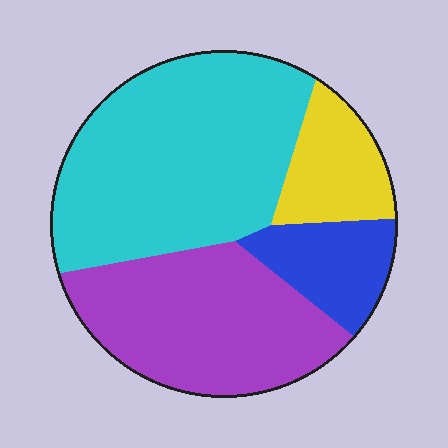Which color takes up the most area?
Cyan, at roughly 45%.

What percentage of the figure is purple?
Purple covers around 30% of the figure.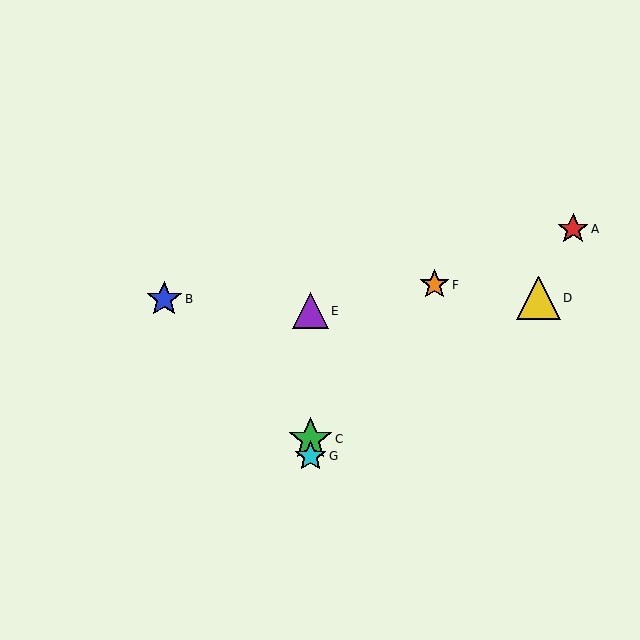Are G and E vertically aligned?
Yes, both are at x≈310.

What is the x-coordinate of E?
Object E is at x≈310.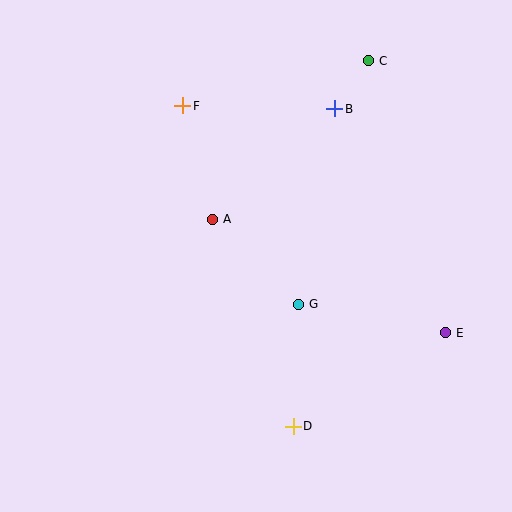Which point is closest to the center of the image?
Point A at (213, 219) is closest to the center.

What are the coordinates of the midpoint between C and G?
The midpoint between C and G is at (334, 182).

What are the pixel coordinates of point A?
Point A is at (213, 219).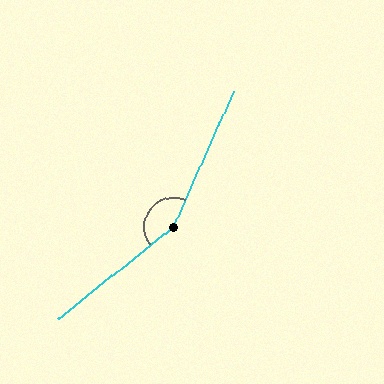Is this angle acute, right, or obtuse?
It is obtuse.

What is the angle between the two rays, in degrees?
Approximately 152 degrees.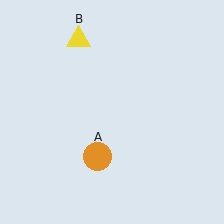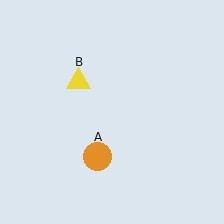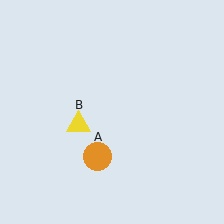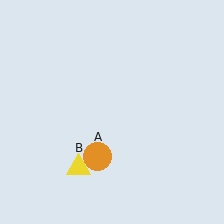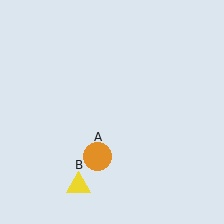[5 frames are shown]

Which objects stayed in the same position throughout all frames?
Orange circle (object A) remained stationary.